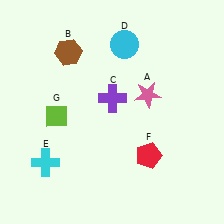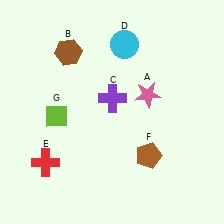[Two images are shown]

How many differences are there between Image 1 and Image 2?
There are 2 differences between the two images.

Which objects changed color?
E changed from cyan to red. F changed from red to brown.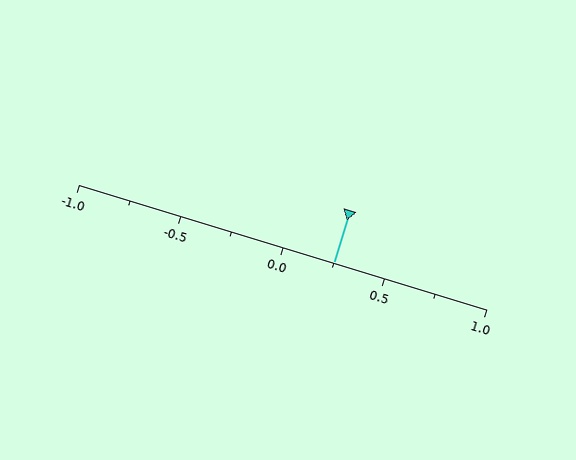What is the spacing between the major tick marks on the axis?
The major ticks are spaced 0.5 apart.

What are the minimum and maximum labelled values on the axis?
The axis runs from -1.0 to 1.0.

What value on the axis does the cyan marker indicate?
The marker indicates approximately 0.25.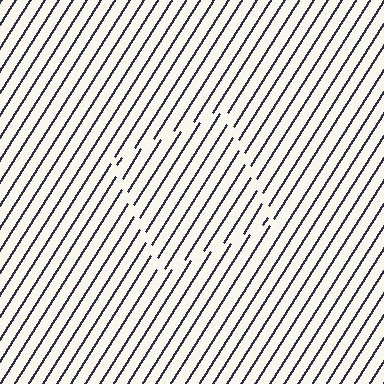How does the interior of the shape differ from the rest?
The interior of the shape contains the same grating, shifted by half a period — the contour is defined by the phase discontinuity where line-ends from the inner and outer gratings abut.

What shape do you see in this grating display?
An illusory square. The interior of the shape contains the same grating, shifted by half a period — the contour is defined by the phase discontinuity where line-ends from the inner and outer gratings abut.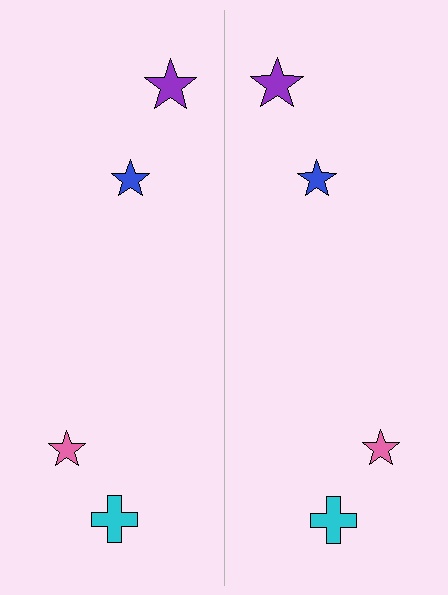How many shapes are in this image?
There are 8 shapes in this image.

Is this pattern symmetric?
Yes, this pattern has bilateral (reflection) symmetry.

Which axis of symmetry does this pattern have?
The pattern has a vertical axis of symmetry running through the center of the image.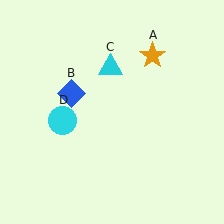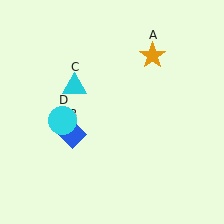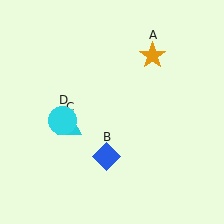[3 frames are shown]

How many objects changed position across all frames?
2 objects changed position: blue diamond (object B), cyan triangle (object C).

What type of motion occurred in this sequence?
The blue diamond (object B), cyan triangle (object C) rotated counterclockwise around the center of the scene.